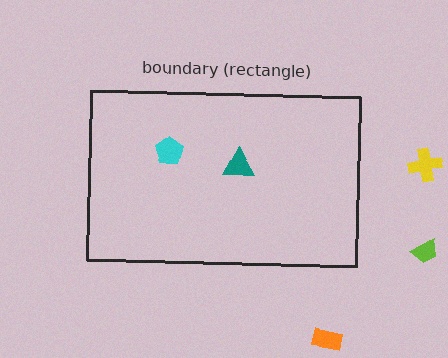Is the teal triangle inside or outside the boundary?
Inside.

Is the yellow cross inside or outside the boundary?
Outside.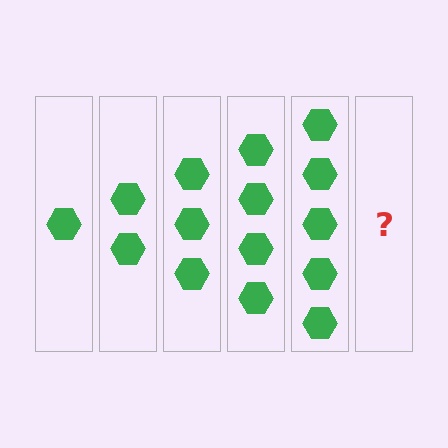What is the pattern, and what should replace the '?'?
The pattern is that each step adds one more hexagon. The '?' should be 6 hexagons.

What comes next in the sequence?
The next element should be 6 hexagons.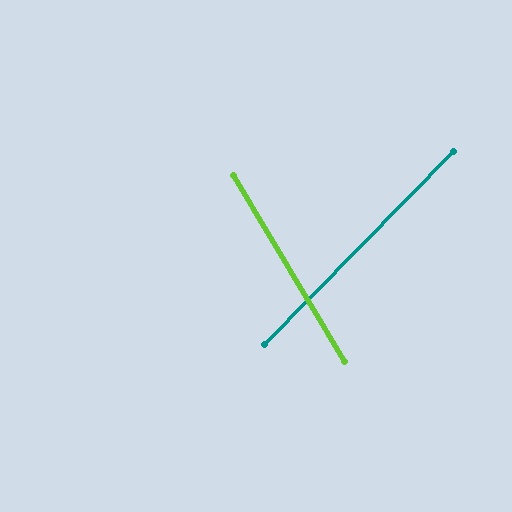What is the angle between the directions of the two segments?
Approximately 75 degrees.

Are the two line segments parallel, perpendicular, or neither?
Neither parallel nor perpendicular — they differ by about 75°.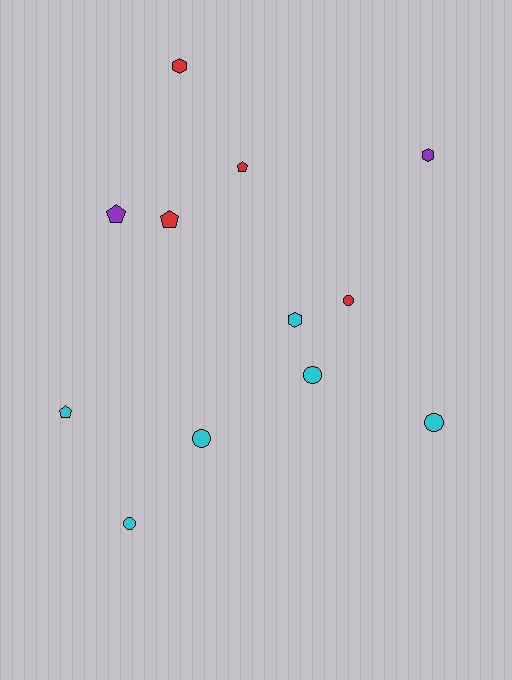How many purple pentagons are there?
There is 1 purple pentagon.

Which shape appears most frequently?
Circle, with 5 objects.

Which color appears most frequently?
Cyan, with 6 objects.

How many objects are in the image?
There are 12 objects.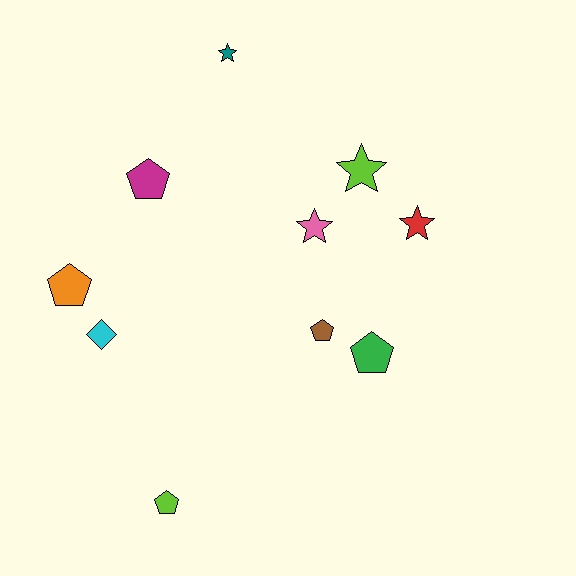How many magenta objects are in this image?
There is 1 magenta object.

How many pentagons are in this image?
There are 5 pentagons.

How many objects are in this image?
There are 10 objects.